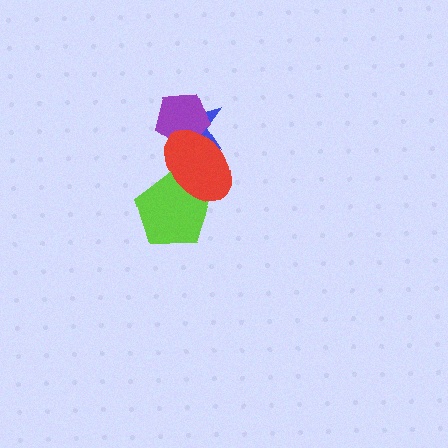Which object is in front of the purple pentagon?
The red ellipse is in front of the purple pentagon.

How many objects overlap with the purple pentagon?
2 objects overlap with the purple pentagon.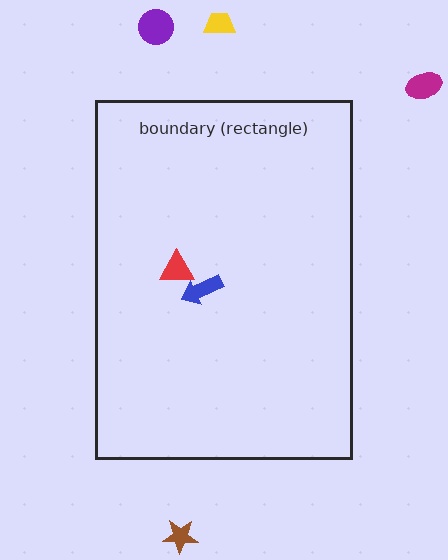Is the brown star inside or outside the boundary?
Outside.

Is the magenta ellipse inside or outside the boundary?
Outside.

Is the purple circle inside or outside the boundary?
Outside.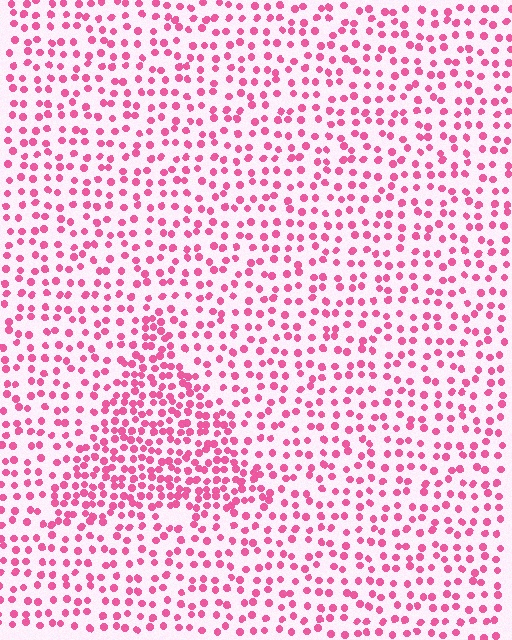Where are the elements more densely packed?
The elements are more densely packed inside the triangle boundary.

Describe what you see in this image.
The image contains small pink elements arranged at two different densities. A triangle-shaped region is visible where the elements are more densely packed than the surrounding area.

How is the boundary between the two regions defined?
The boundary is defined by a change in element density (approximately 1.9x ratio). All elements are the same color, size, and shape.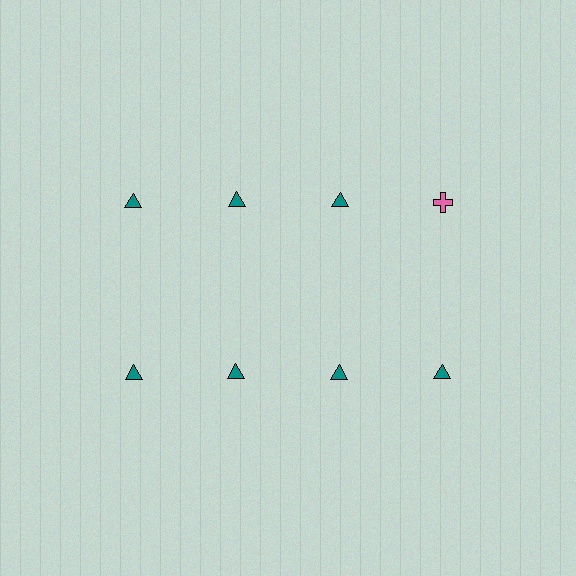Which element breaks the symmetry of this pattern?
The pink cross in the top row, second from right column breaks the symmetry. All other shapes are teal triangles.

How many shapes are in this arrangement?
There are 8 shapes arranged in a grid pattern.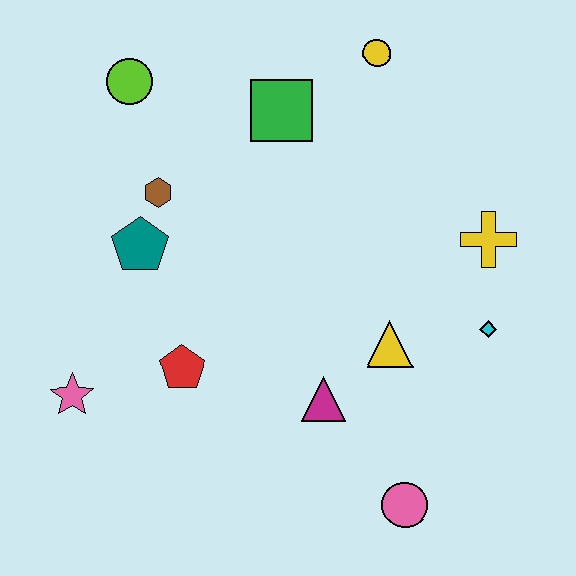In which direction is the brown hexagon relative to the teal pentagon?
The brown hexagon is above the teal pentagon.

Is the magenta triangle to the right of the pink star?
Yes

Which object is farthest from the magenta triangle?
The lime circle is farthest from the magenta triangle.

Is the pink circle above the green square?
No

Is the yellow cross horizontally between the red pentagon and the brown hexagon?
No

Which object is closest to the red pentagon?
The pink star is closest to the red pentagon.